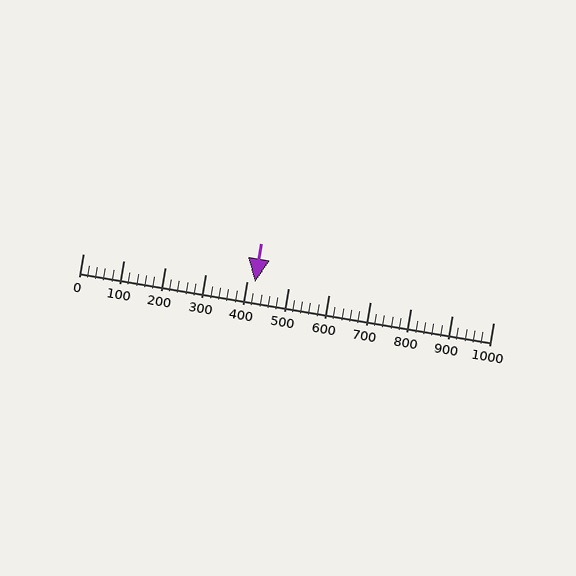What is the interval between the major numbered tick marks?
The major tick marks are spaced 100 units apart.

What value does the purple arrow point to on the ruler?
The purple arrow points to approximately 420.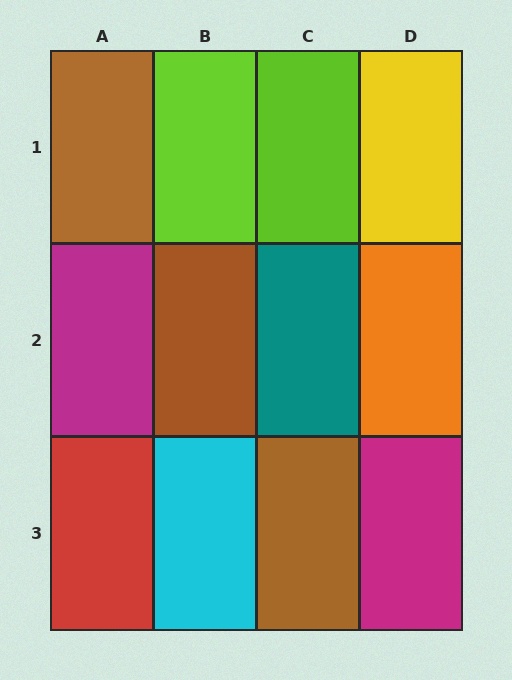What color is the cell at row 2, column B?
Brown.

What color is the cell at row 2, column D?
Orange.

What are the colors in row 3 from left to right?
Red, cyan, brown, magenta.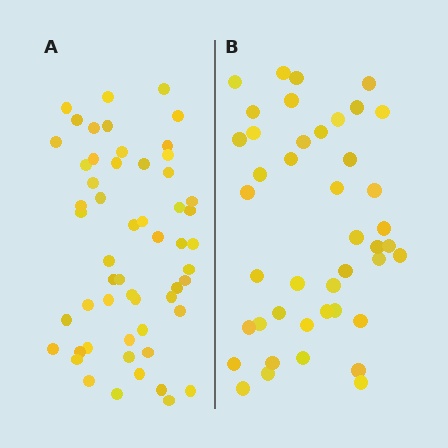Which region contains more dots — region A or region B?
Region A (the left region) has more dots.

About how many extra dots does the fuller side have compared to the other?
Region A has roughly 12 or so more dots than region B.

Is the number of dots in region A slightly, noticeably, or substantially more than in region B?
Region A has noticeably more, but not dramatically so. The ratio is roughly 1.3 to 1.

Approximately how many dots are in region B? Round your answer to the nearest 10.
About 40 dots. (The exact count is 43, which rounds to 40.)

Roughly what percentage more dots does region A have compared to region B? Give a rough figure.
About 30% more.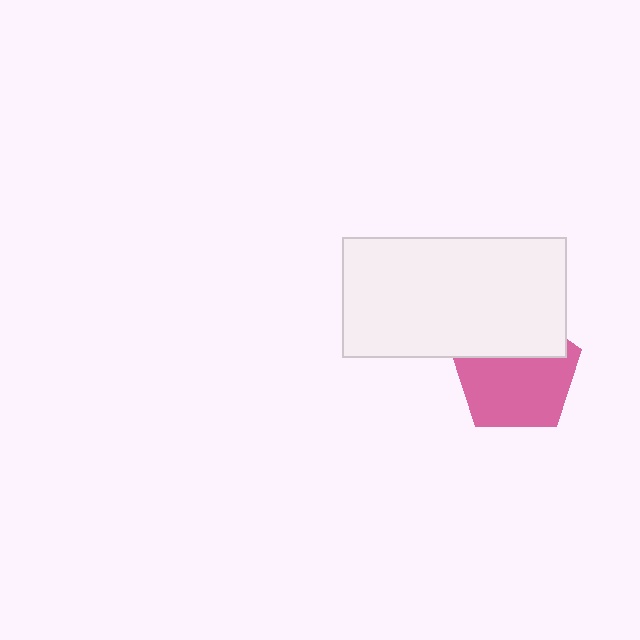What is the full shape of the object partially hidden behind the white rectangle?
The partially hidden object is a pink pentagon.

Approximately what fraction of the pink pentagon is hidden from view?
Roughly 35% of the pink pentagon is hidden behind the white rectangle.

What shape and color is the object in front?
The object in front is a white rectangle.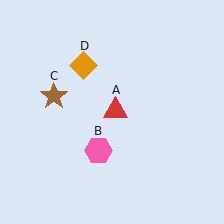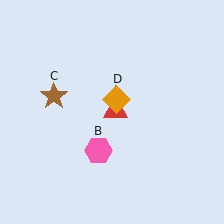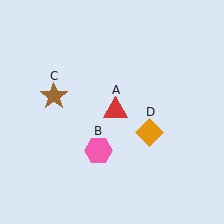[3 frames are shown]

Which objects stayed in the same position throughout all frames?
Red triangle (object A) and pink hexagon (object B) and brown star (object C) remained stationary.